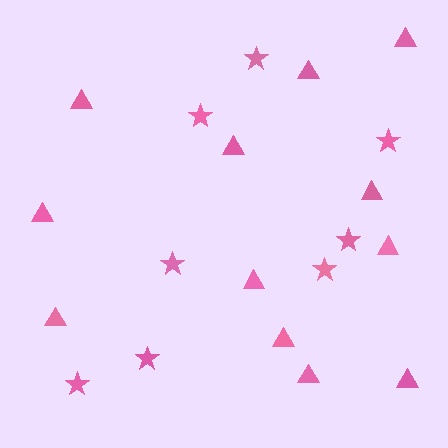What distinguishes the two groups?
There are 2 groups: one group of triangles (12) and one group of stars (8).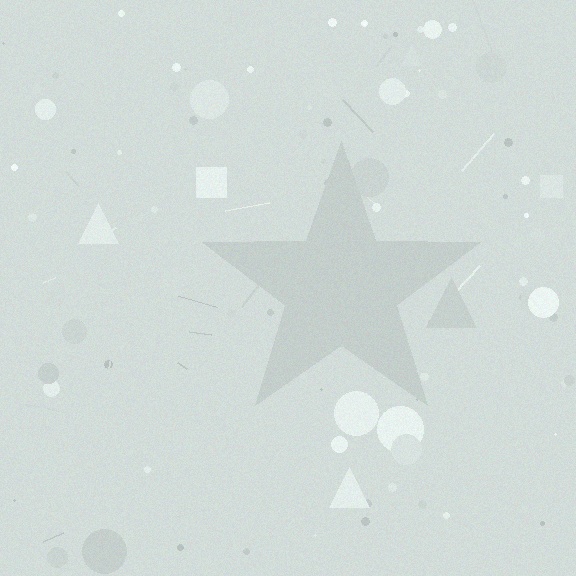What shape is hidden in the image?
A star is hidden in the image.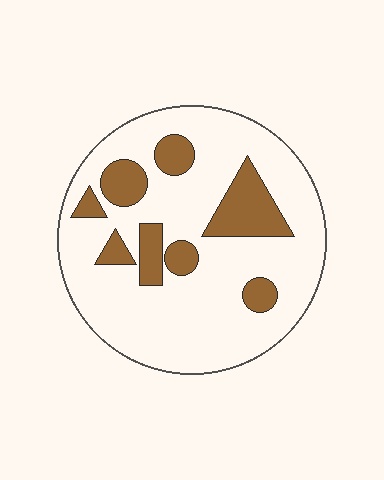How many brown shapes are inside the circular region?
8.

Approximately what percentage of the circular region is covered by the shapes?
Approximately 20%.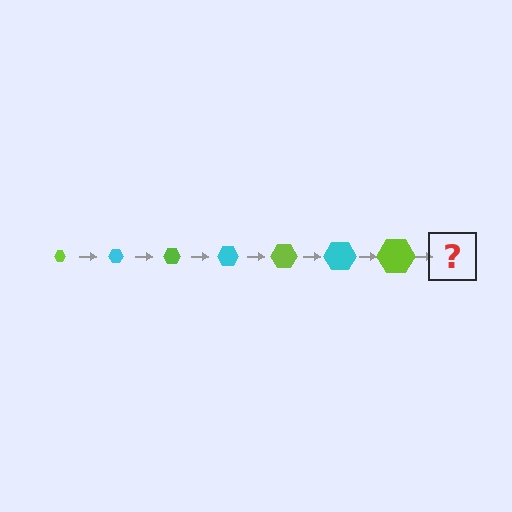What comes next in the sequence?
The next element should be a cyan hexagon, larger than the previous one.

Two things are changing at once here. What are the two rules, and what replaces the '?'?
The two rules are that the hexagon grows larger each step and the color cycles through lime and cyan. The '?' should be a cyan hexagon, larger than the previous one.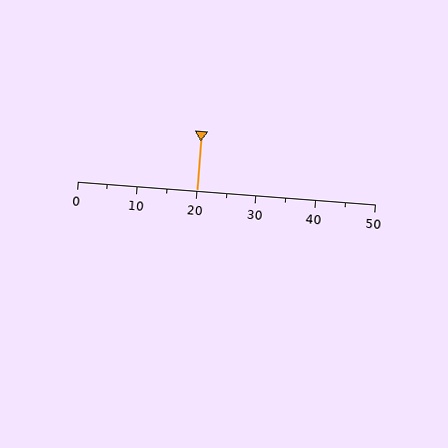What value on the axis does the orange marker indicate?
The marker indicates approximately 20.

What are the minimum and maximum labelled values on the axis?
The axis runs from 0 to 50.